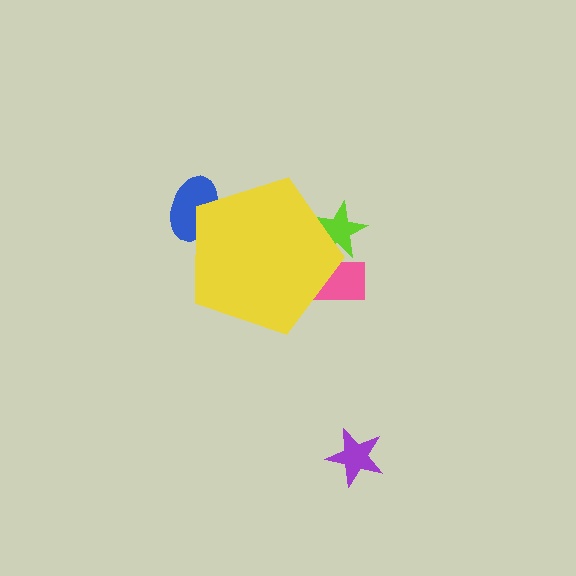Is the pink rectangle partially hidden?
Yes, the pink rectangle is partially hidden behind the yellow pentagon.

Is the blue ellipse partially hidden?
Yes, the blue ellipse is partially hidden behind the yellow pentagon.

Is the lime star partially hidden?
Yes, the lime star is partially hidden behind the yellow pentagon.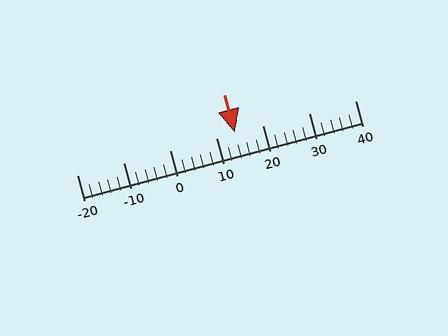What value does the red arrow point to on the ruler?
The red arrow points to approximately 14.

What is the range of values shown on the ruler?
The ruler shows values from -20 to 40.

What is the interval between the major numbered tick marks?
The major tick marks are spaced 10 units apart.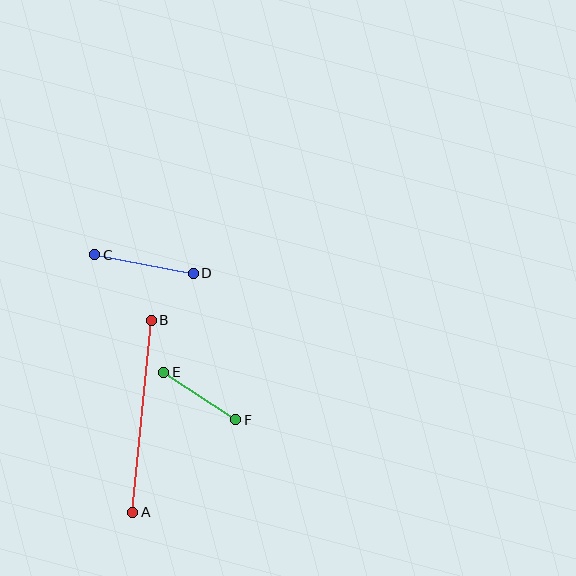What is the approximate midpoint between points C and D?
The midpoint is at approximately (144, 264) pixels.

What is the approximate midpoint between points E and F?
The midpoint is at approximately (200, 396) pixels.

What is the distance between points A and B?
The distance is approximately 193 pixels.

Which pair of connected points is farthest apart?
Points A and B are farthest apart.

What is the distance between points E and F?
The distance is approximately 86 pixels.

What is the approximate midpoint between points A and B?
The midpoint is at approximately (142, 416) pixels.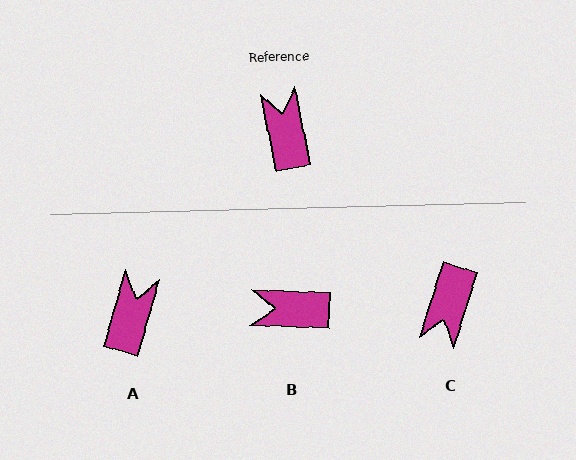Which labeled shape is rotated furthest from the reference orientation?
C, about 151 degrees away.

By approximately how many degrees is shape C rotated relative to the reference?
Approximately 151 degrees counter-clockwise.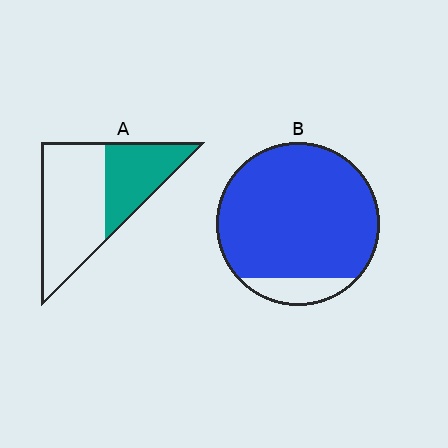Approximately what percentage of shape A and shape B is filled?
A is approximately 35% and B is approximately 90%.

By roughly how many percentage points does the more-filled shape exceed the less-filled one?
By roughly 50 percentage points (B over A).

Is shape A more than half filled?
No.